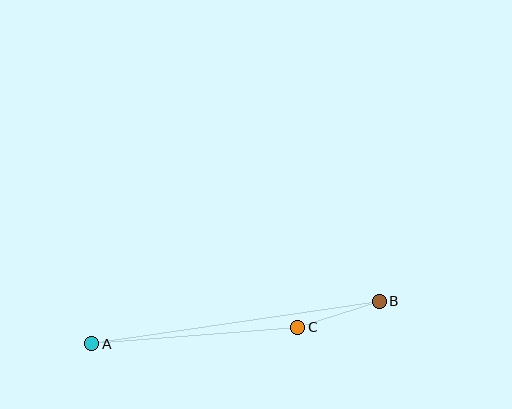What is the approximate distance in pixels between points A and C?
The distance between A and C is approximately 207 pixels.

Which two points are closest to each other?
Points B and C are closest to each other.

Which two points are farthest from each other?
Points A and B are farthest from each other.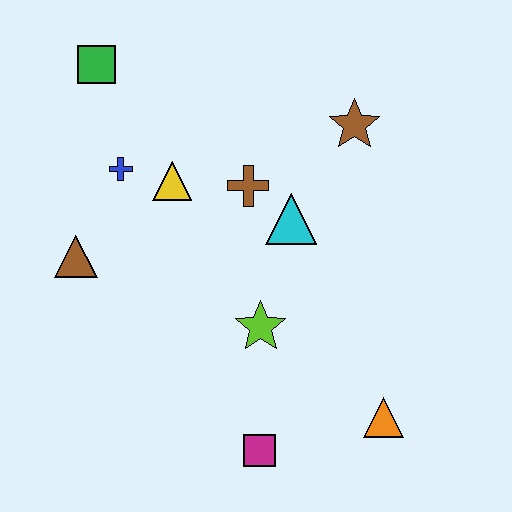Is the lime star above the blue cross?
No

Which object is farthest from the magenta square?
The green square is farthest from the magenta square.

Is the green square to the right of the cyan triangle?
No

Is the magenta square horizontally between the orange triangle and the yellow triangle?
Yes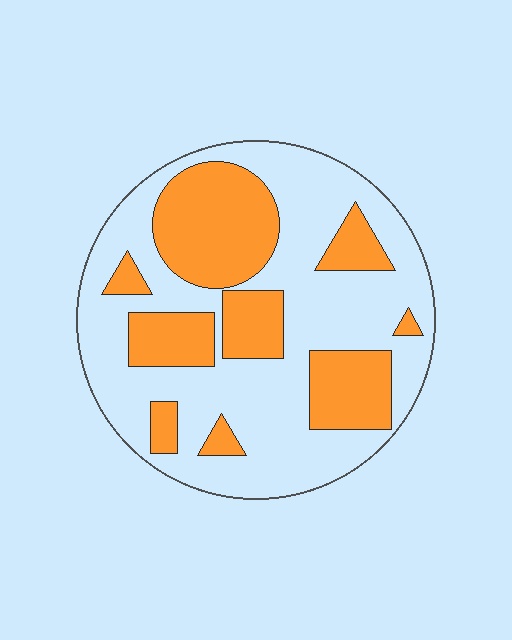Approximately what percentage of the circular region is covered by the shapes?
Approximately 35%.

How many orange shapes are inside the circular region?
9.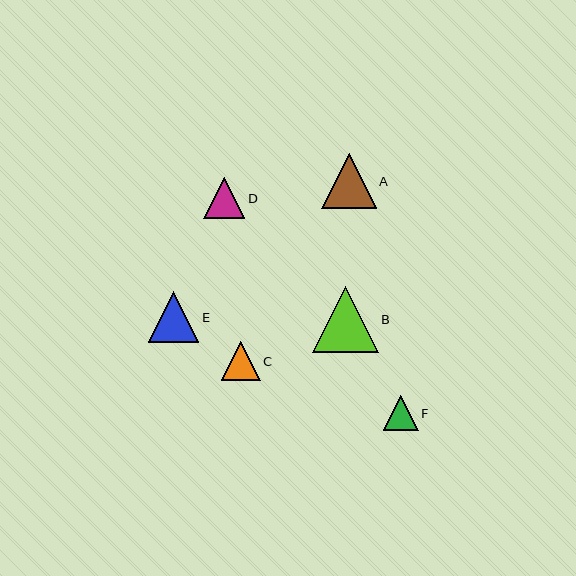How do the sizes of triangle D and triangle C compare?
Triangle D and triangle C are approximately the same size.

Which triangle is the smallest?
Triangle F is the smallest with a size of approximately 34 pixels.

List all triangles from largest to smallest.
From largest to smallest: B, A, E, D, C, F.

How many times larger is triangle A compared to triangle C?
Triangle A is approximately 1.4 times the size of triangle C.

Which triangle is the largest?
Triangle B is the largest with a size of approximately 66 pixels.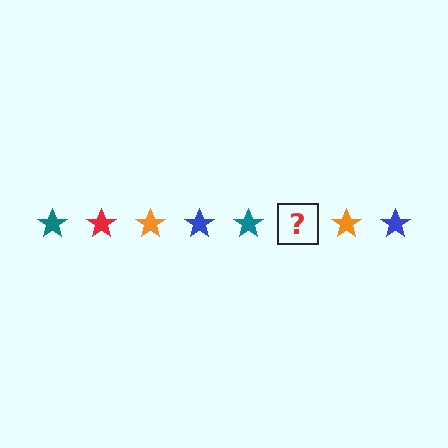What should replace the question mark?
The question mark should be replaced with a red star.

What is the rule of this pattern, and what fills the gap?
The rule is that the pattern cycles through teal, red, orange, blue stars. The gap should be filled with a red star.